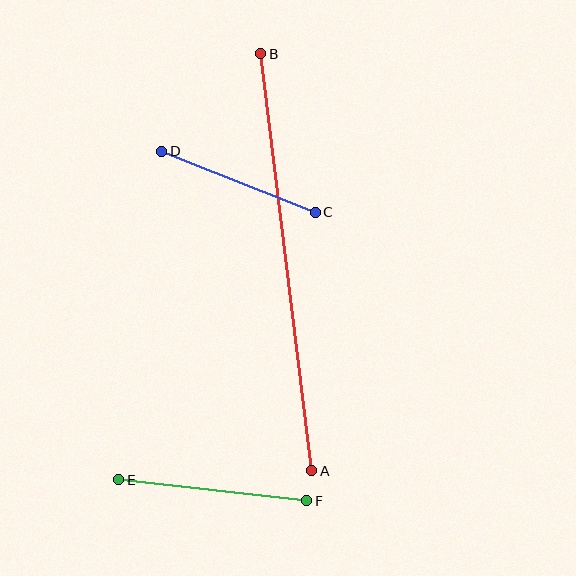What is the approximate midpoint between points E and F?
The midpoint is at approximately (213, 490) pixels.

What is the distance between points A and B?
The distance is approximately 420 pixels.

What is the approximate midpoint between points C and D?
The midpoint is at approximately (238, 182) pixels.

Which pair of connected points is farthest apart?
Points A and B are farthest apart.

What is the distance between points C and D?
The distance is approximately 165 pixels.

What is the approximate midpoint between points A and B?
The midpoint is at approximately (286, 262) pixels.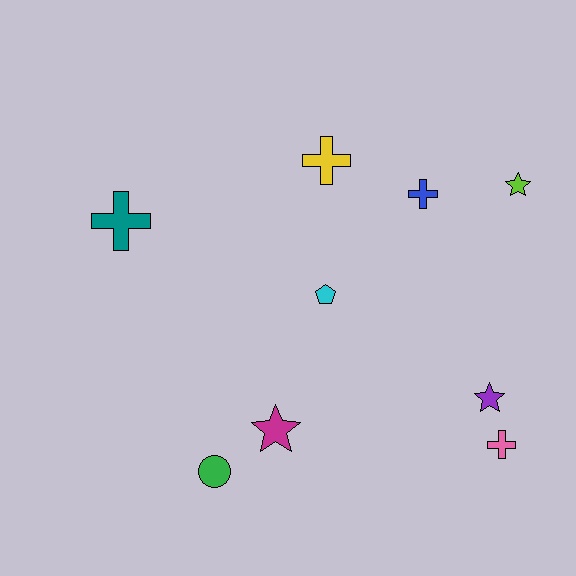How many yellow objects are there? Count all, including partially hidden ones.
There is 1 yellow object.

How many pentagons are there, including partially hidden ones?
There is 1 pentagon.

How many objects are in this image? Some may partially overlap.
There are 9 objects.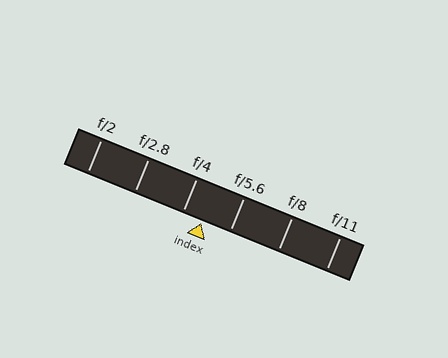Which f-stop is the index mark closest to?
The index mark is closest to f/4.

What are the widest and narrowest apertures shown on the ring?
The widest aperture shown is f/2 and the narrowest is f/11.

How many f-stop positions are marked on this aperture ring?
There are 6 f-stop positions marked.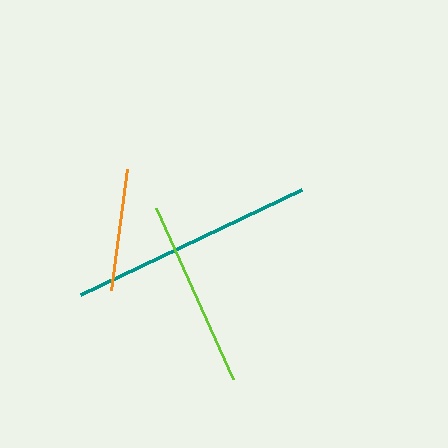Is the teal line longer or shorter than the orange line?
The teal line is longer than the orange line.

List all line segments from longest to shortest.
From longest to shortest: teal, lime, orange.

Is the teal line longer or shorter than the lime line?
The teal line is longer than the lime line.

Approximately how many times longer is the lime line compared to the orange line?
The lime line is approximately 1.5 times the length of the orange line.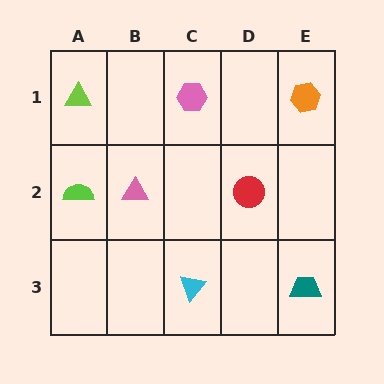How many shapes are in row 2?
3 shapes.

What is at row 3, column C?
A cyan triangle.